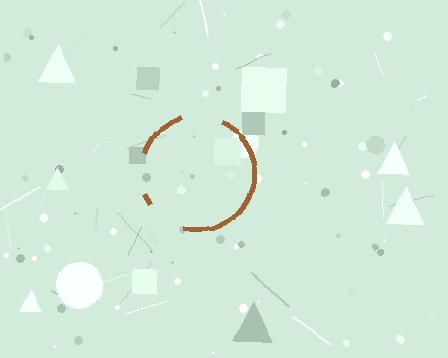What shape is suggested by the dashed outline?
The dashed outline suggests a circle.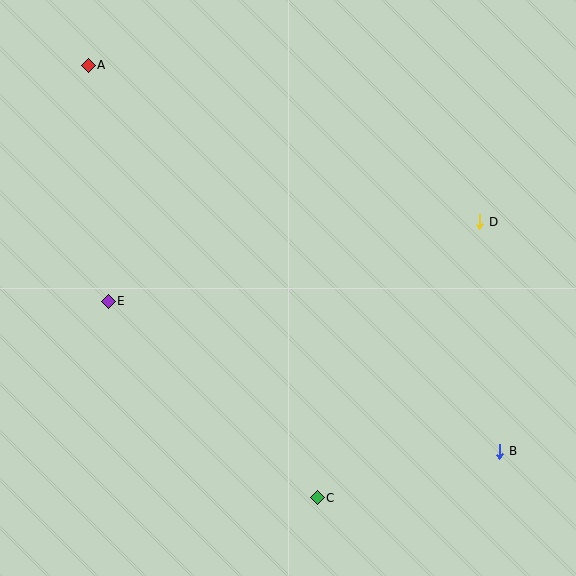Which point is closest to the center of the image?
Point E at (108, 301) is closest to the center.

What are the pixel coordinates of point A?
Point A is at (88, 65).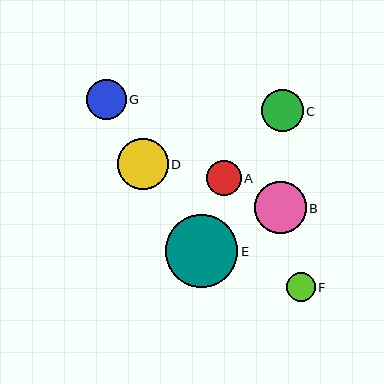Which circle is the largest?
Circle E is the largest with a size of approximately 73 pixels.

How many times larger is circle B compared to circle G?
Circle B is approximately 1.3 times the size of circle G.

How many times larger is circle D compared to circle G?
Circle D is approximately 1.3 times the size of circle G.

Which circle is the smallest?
Circle F is the smallest with a size of approximately 29 pixels.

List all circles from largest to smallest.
From largest to smallest: E, B, D, C, G, A, F.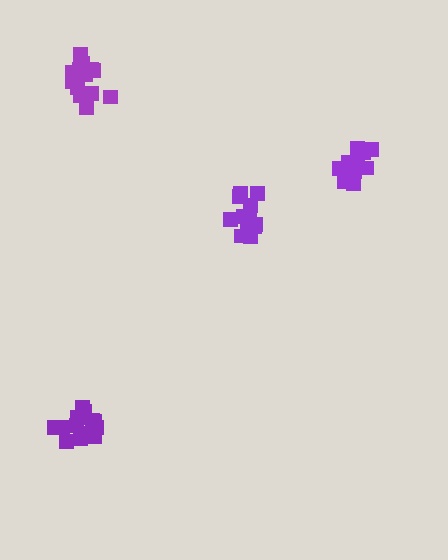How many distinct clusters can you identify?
There are 4 distinct clusters.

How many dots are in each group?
Group 1: 14 dots, Group 2: 12 dots, Group 3: 12 dots, Group 4: 14 dots (52 total).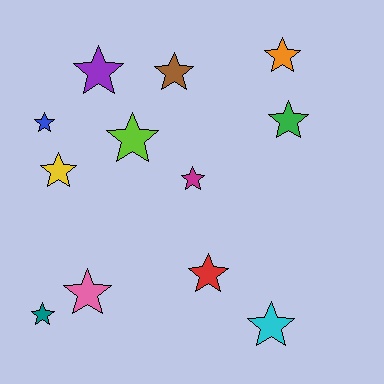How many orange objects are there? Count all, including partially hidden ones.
There is 1 orange object.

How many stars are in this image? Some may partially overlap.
There are 12 stars.